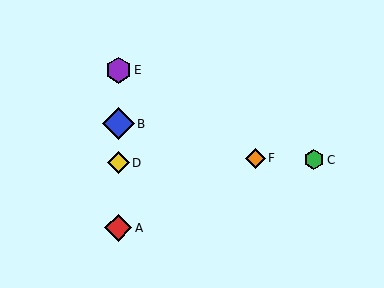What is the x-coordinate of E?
Object E is at x≈118.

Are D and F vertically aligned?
No, D is at x≈118 and F is at x≈255.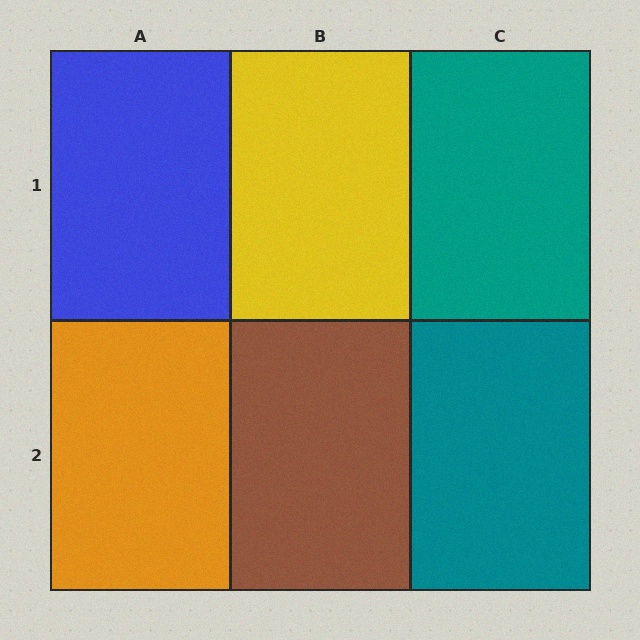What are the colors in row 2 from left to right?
Orange, brown, teal.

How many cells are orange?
1 cell is orange.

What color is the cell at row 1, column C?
Teal.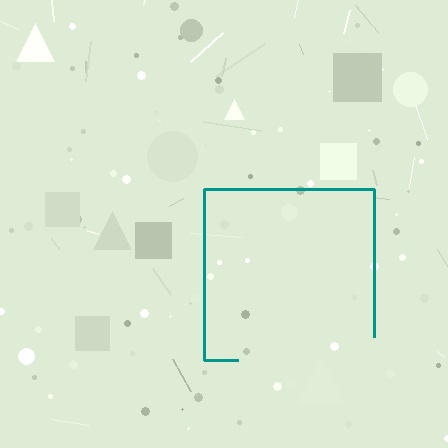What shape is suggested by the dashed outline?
The dashed outline suggests a square.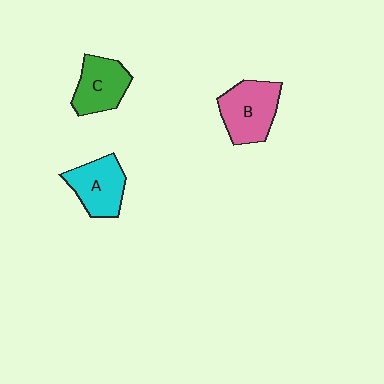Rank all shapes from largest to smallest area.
From largest to smallest: B (pink), A (cyan), C (green).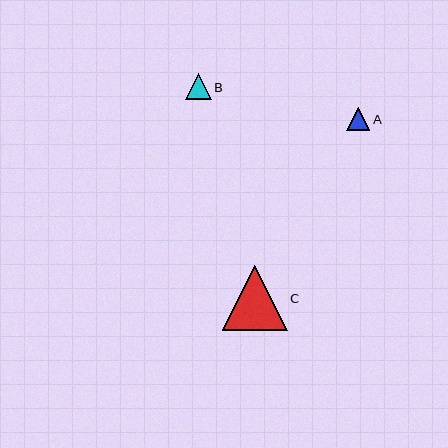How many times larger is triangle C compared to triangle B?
Triangle C is approximately 2.5 times the size of triangle B.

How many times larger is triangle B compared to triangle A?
Triangle B is approximately 1.1 times the size of triangle A.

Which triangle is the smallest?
Triangle A is the smallest with a size of approximately 23 pixels.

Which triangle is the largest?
Triangle C is the largest with a size of approximately 65 pixels.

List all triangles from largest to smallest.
From largest to smallest: C, B, A.